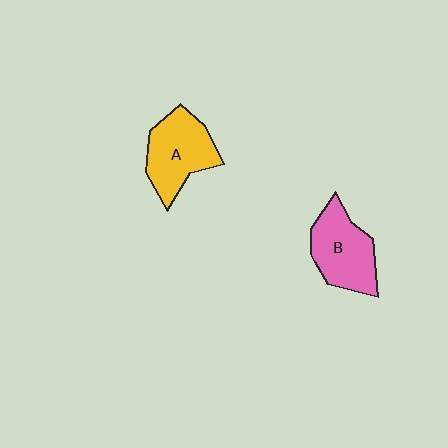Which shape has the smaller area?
Shape B (pink).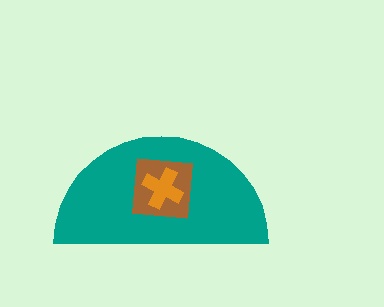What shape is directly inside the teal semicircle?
The brown square.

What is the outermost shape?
The teal semicircle.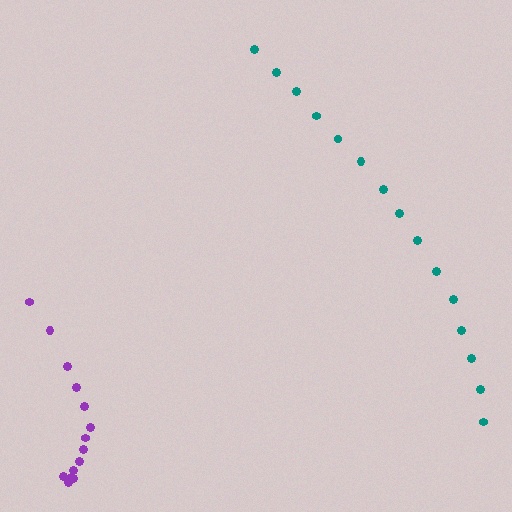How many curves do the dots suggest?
There are 2 distinct paths.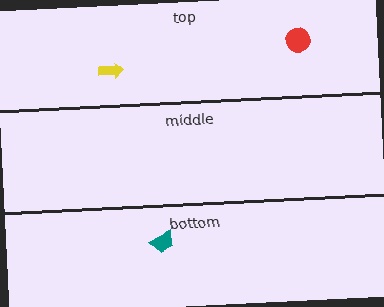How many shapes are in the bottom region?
1.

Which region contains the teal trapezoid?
The bottom region.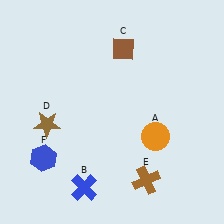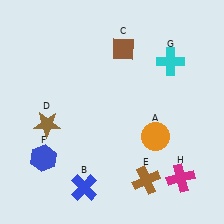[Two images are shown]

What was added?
A cyan cross (G), a magenta cross (H) were added in Image 2.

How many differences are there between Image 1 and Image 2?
There are 2 differences between the two images.